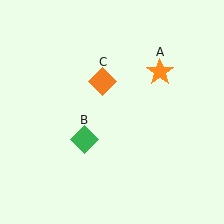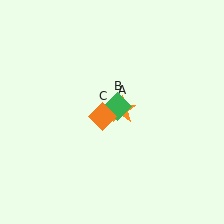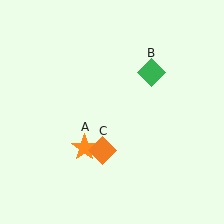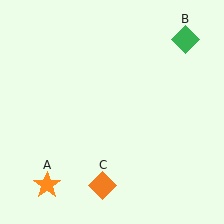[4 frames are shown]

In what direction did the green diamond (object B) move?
The green diamond (object B) moved up and to the right.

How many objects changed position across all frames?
3 objects changed position: orange star (object A), green diamond (object B), orange diamond (object C).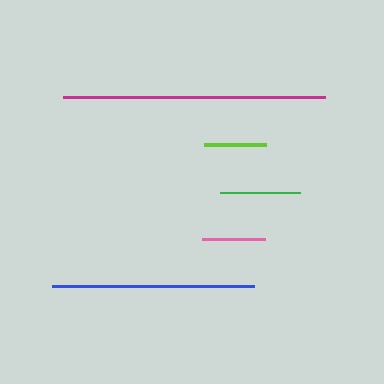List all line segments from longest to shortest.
From longest to shortest: magenta, blue, green, pink, lime.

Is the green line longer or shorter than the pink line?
The green line is longer than the pink line.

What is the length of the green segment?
The green segment is approximately 81 pixels long.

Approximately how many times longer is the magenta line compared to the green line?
The magenta line is approximately 3.2 times the length of the green line.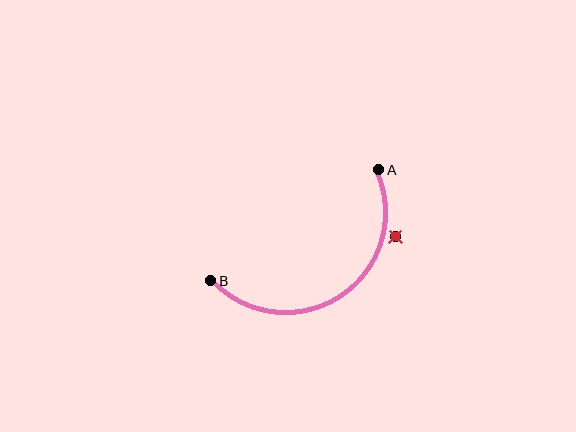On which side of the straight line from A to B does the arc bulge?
The arc bulges below the straight line connecting A and B.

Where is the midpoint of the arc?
The arc midpoint is the point on the curve farthest from the straight line joining A and B. It sits below that line.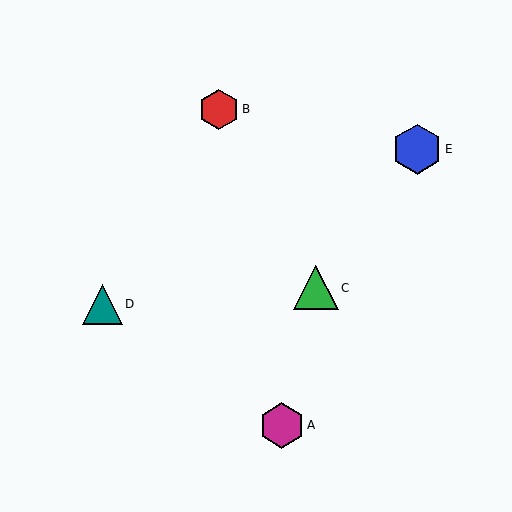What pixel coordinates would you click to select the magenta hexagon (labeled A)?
Click at (282, 425) to select the magenta hexagon A.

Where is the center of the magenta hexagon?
The center of the magenta hexagon is at (282, 425).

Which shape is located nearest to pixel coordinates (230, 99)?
The red hexagon (labeled B) at (219, 109) is nearest to that location.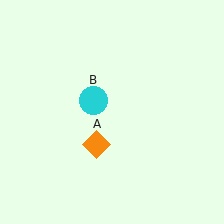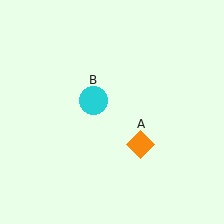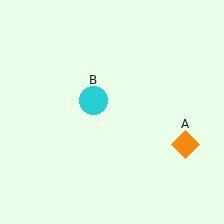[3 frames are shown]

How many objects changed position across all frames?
1 object changed position: orange diamond (object A).